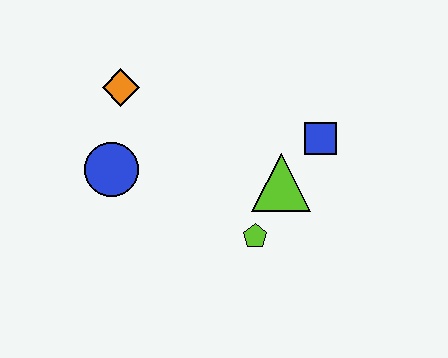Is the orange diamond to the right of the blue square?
No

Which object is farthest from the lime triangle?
The orange diamond is farthest from the lime triangle.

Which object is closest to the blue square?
The lime triangle is closest to the blue square.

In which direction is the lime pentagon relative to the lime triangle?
The lime pentagon is below the lime triangle.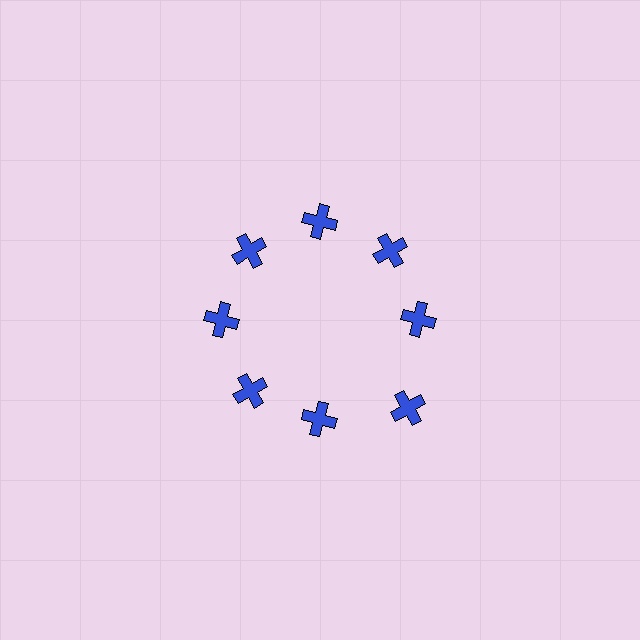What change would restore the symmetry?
The symmetry would be restored by moving it inward, back onto the ring so that all 8 crosses sit at equal angles and equal distance from the center.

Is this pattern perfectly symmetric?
No. The 8 blue crosses are arranged in a ring, but one element near the 4 o'clock position is pushed outward from the center, breaking the 8-fold rotational symmetry.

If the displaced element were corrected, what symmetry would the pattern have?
It would have 8-fold rotational symmetry — the pattern would map onto itself every 45 degrees.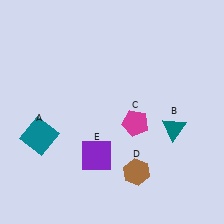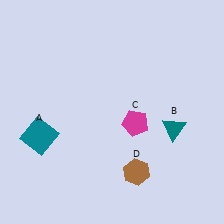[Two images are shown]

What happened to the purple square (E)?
The purple square (E) was removed in Image 2. It was in the bottom-left area of Image 1.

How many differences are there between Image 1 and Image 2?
There is 1 difference between the two images.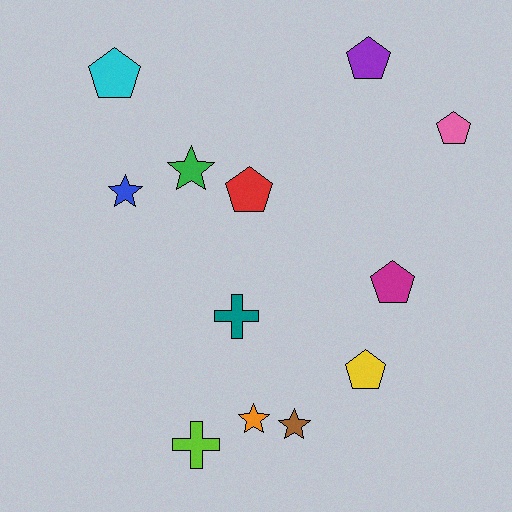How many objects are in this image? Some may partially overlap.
There are 12 objects.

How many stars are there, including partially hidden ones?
There are 4 stars.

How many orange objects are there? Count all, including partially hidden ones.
There is 1 orange object.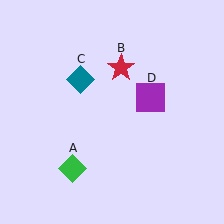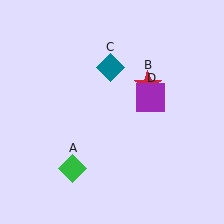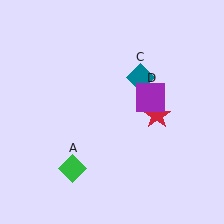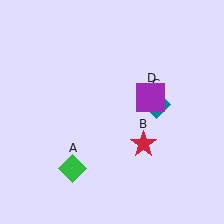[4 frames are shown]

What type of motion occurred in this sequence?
The red star (object B), teal diamond (object C) rotated clockwise around the center of the scene.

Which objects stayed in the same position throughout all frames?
Green diamond (object A) and purple square (object D) remained stationary.